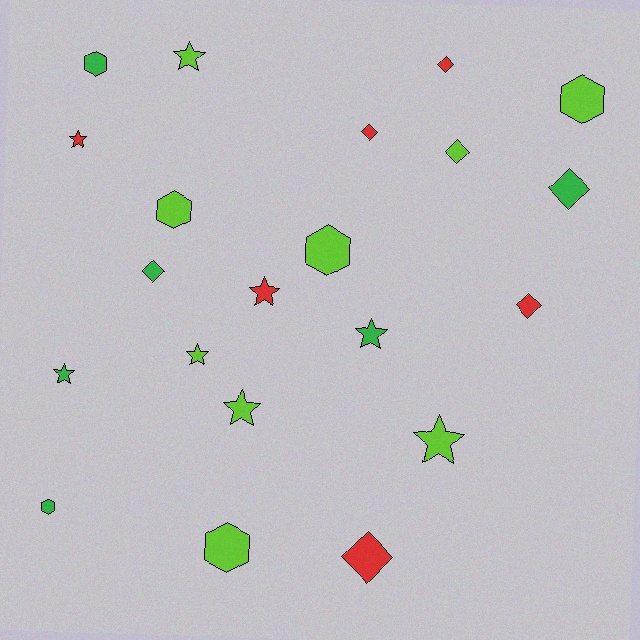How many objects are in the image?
There are 21 objects.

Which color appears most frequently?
Lime, with 9 objects.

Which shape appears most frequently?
Star, with 8 objects.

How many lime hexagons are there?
There are 4 lime hexagons.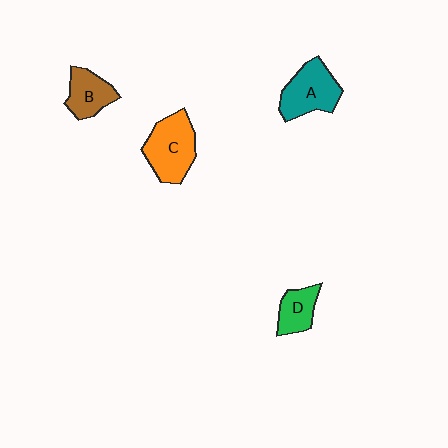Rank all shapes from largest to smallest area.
From largest to smallest: C (orange), A (teal), B (brown), D (green).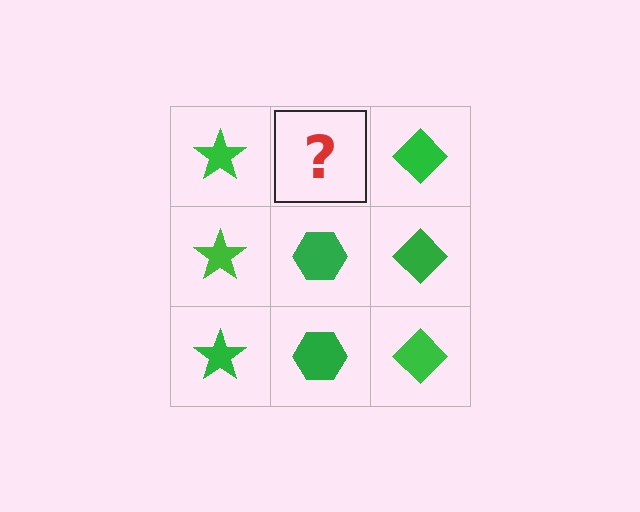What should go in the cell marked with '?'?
The missing cell should contain a green hexagon.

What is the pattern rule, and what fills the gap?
The rule is that each column has a consistent shape. The gap should be filled with a green hexagon.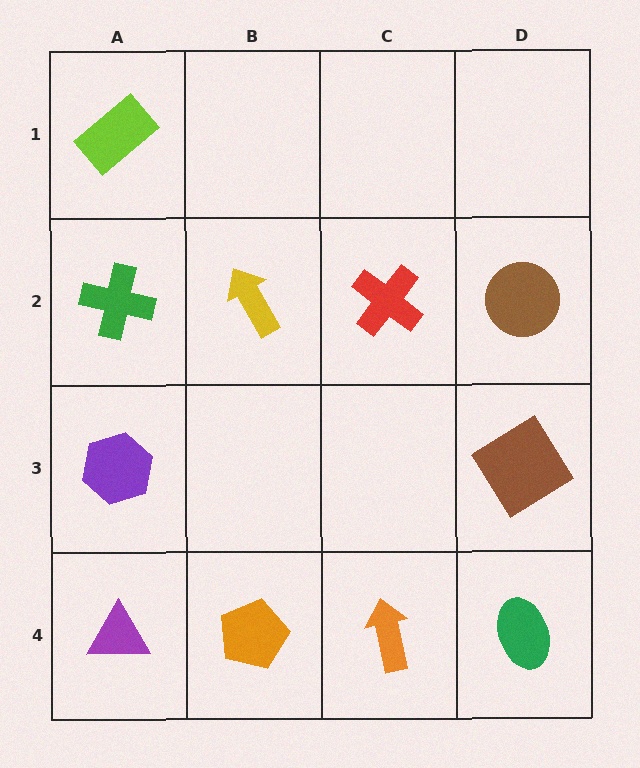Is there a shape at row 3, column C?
No, that cell is empty.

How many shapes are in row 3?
2 shapes.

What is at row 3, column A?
A purple hexagon.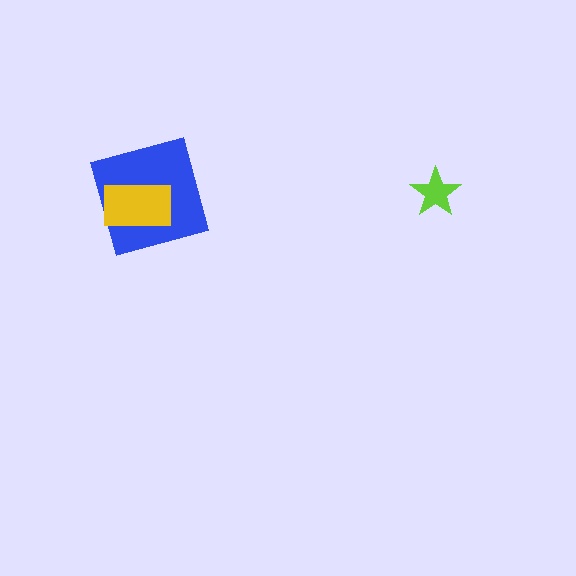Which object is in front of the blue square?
The yellow rectangle is in front of the blue square.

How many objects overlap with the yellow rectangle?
1 object overlaps with the yellow rectangle.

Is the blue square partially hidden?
Yes, it is partially covered by another shape.